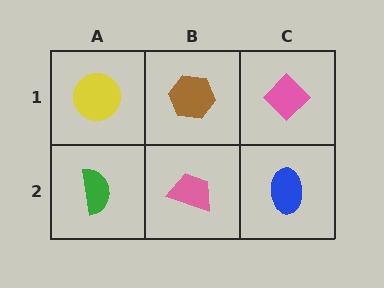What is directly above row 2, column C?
A pink diamond.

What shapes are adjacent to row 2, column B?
A brown hexagon (row 1, column B), a green semicircle (row 2, column A), a blue ellipse (row 2, column C).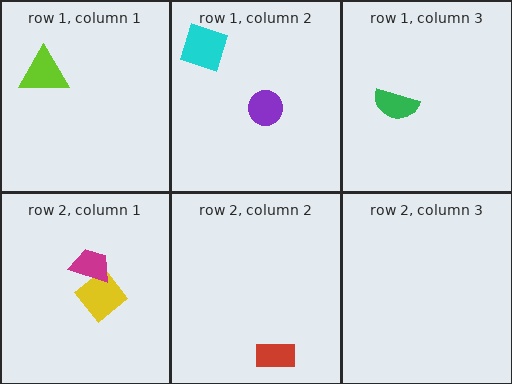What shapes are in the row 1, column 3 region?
The green semicircle.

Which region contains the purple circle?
The row 1, column 2 region.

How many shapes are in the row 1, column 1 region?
1.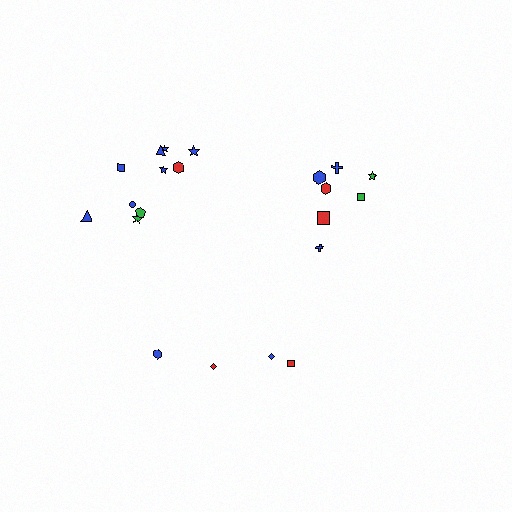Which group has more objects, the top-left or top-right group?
The top-left group.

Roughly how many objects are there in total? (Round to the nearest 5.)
Roughly 20 objects in total.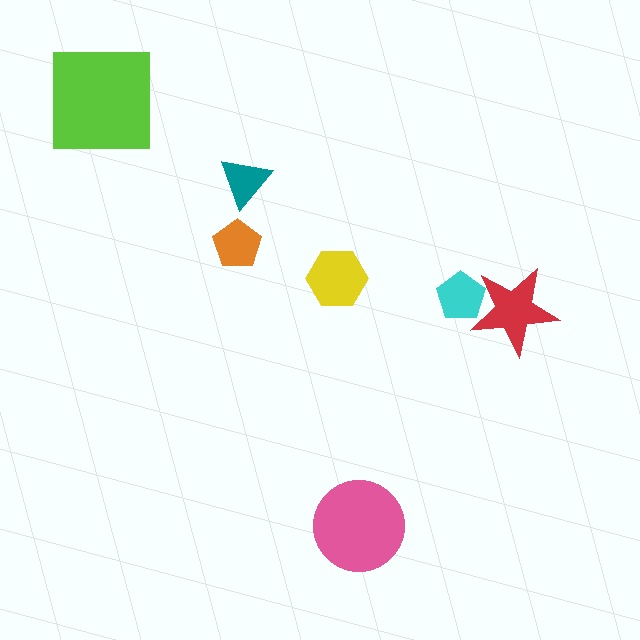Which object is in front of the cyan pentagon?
The red star is in front of the cyan pentagon.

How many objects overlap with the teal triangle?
0 objects overlap with the teal triangle.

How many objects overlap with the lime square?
0 objects overlap with the lime square.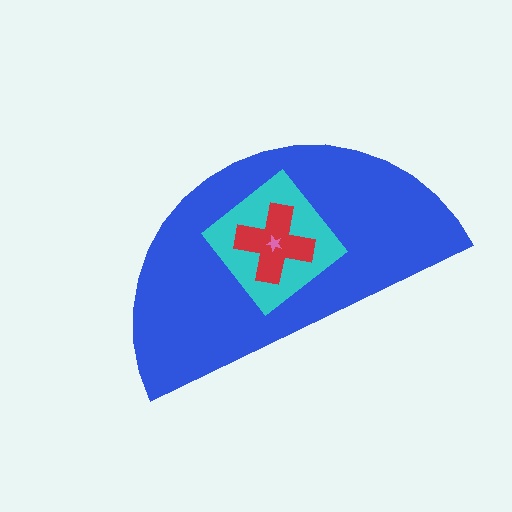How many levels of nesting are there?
4.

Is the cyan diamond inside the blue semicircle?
Yes.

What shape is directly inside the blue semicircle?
The cyan diamond.